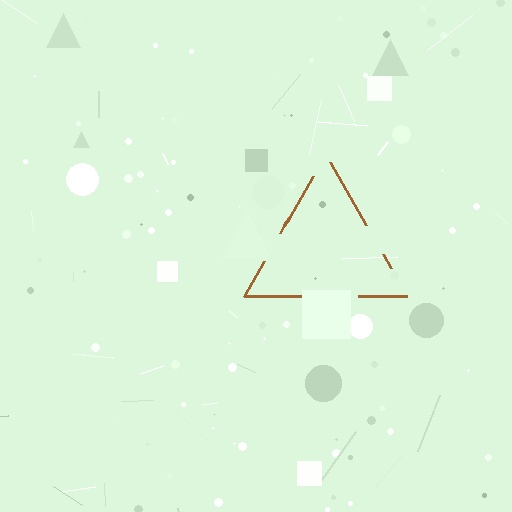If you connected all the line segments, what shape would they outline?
They would outline a triangle.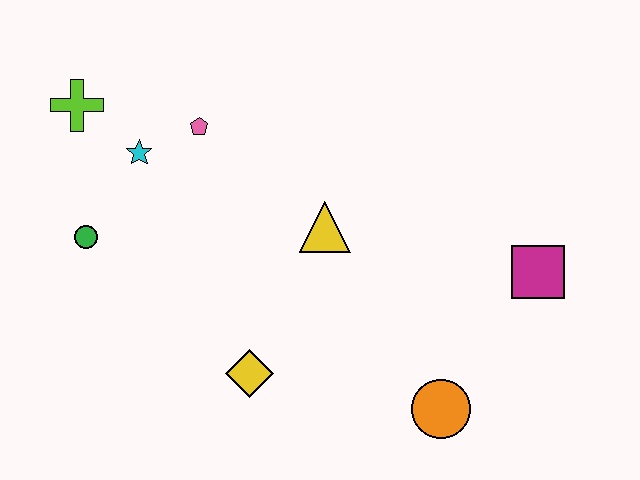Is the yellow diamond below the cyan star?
Yes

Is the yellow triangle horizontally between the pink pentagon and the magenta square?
Yes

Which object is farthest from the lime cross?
The magenta square is farthest from the lime cross.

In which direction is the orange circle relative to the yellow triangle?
The orange circle is below the yellow triangle.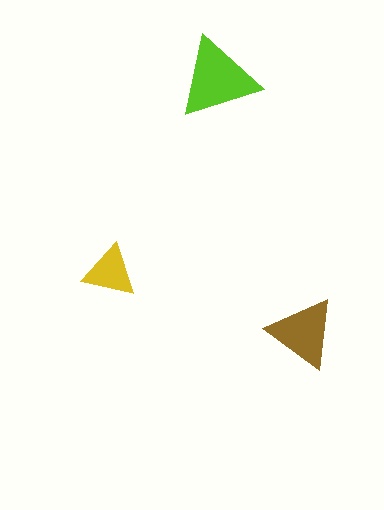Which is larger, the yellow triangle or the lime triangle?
The lime one.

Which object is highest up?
The lime triangle is topmost.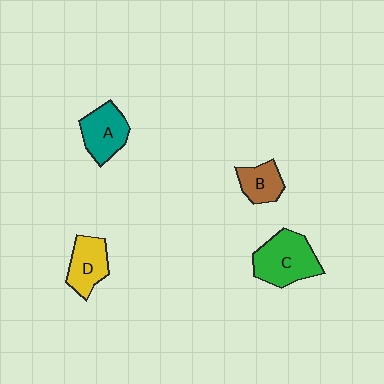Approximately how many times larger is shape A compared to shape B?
Approximately 1.4 times.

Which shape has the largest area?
Shape C (green).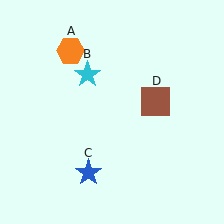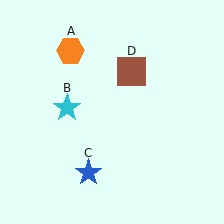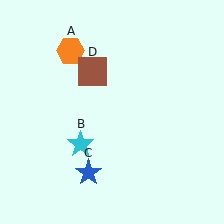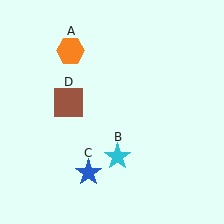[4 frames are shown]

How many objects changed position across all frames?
2 objects changed position: cyan star (object B), brown square (object D).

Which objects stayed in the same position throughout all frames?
Orange hexagon (object A) and blue star (object C) remained stationary.